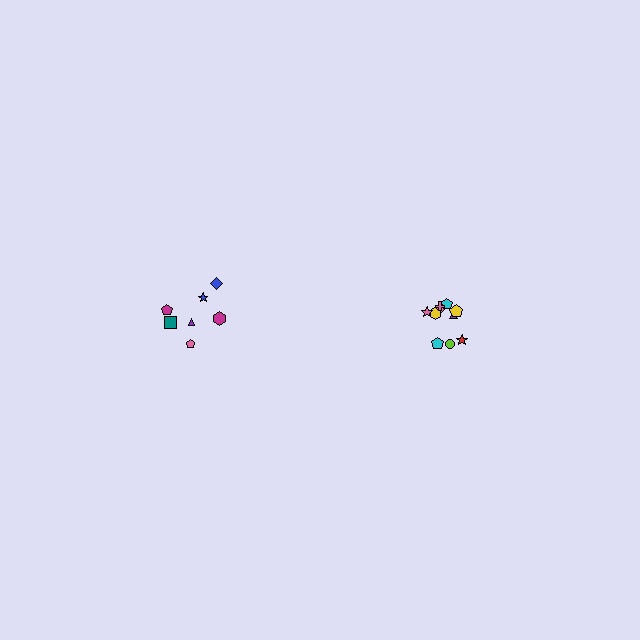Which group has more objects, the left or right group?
The right group.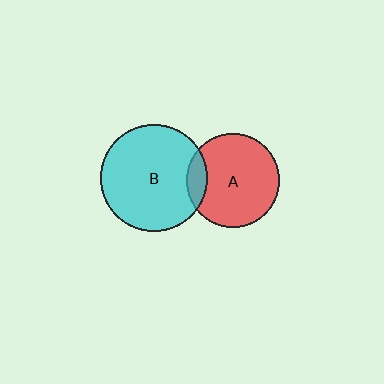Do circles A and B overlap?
Yes.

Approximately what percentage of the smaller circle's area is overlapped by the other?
Approximately 15%.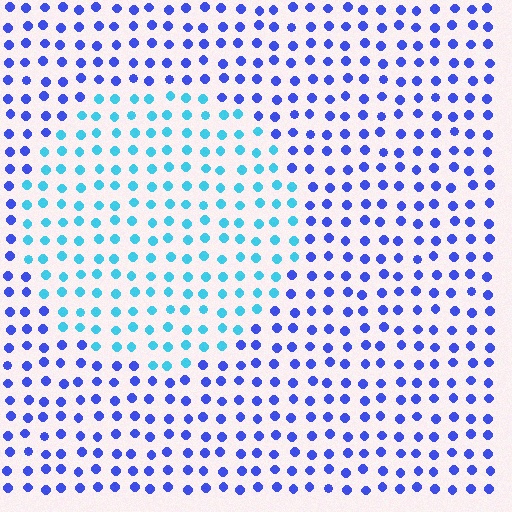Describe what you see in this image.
The image is filled with small blue elements in a uniform arrangement. A circle-shaped region is visible where the elements are tinted to a slightly different hue, forming a subtle color boundary.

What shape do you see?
I see a circle.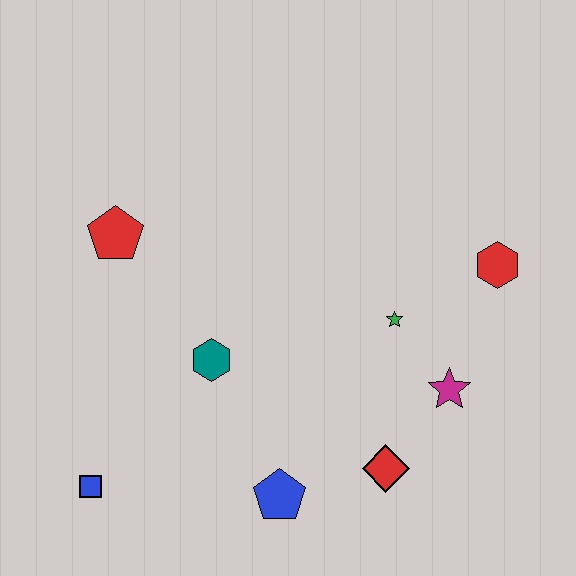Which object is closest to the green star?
The magenta star is closest to the green star.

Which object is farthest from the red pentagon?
The red hexagon is farthest from the red pentagon.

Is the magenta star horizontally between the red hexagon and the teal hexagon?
Yes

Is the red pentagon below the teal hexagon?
No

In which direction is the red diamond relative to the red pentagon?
The red diamond is to the right of the red pentagon.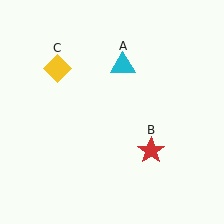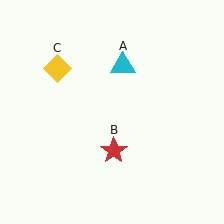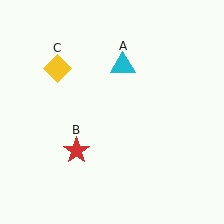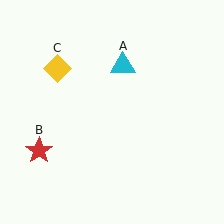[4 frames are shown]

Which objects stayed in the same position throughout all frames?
Cyan triangle (object A) and yellow diamond (object C) remained stationary.